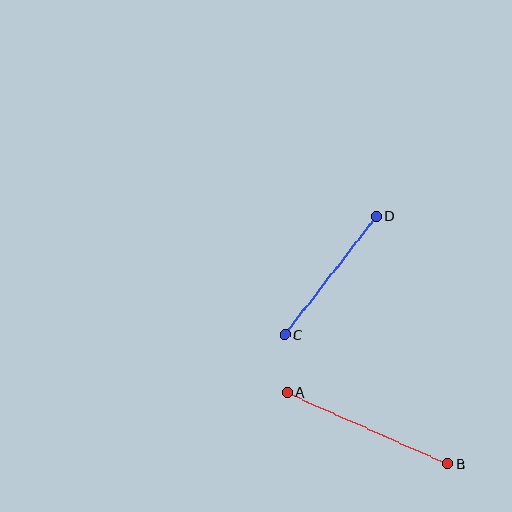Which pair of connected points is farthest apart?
Points A and B are farthest apart.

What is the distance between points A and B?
The distance is approximately 176 pixels.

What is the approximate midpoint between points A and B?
The midpoint is at approximately (367, 428) pixels.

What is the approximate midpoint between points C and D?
The midpoint is at approximately (331, 275) pixels.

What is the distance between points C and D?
The distance is approximately 150 pixels.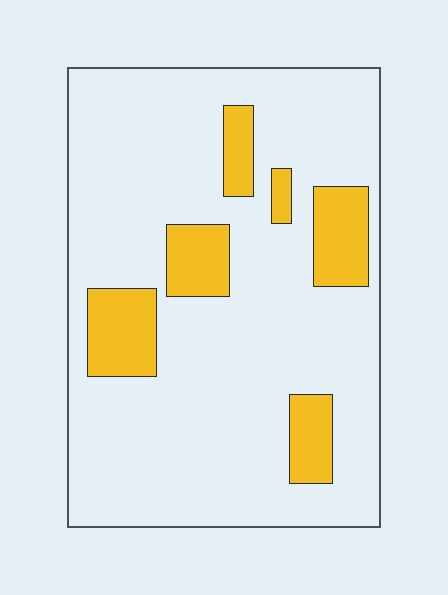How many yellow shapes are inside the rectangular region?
6.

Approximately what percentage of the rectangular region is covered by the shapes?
Approximately 15%.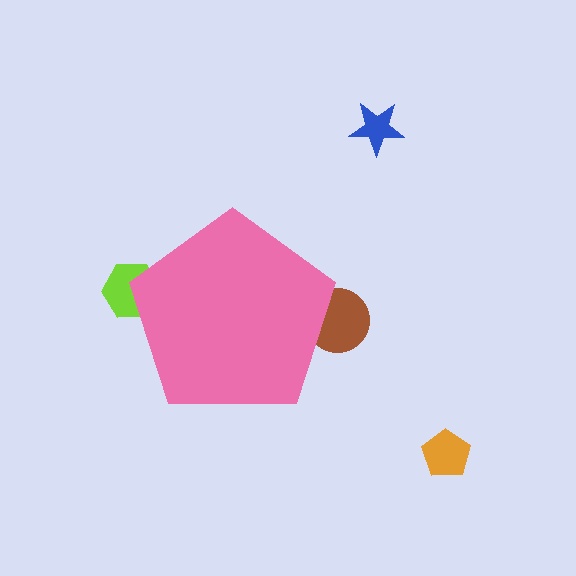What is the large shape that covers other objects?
A pink pentagon.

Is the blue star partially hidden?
No, the blue star is fully visible.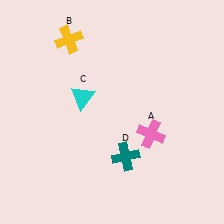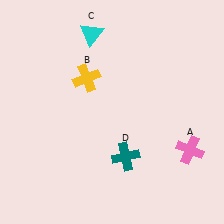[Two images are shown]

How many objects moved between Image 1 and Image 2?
3 objects moved between the two images.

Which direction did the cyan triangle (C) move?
The cyan triangle (C) moved up.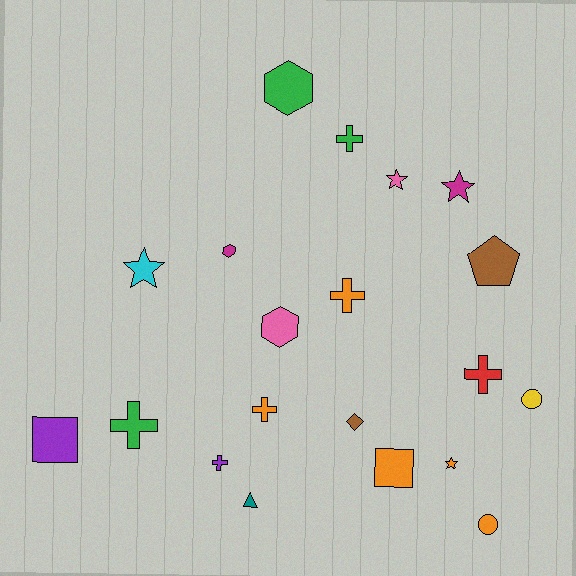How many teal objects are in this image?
There is 1 teal object.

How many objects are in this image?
There are 20 objects.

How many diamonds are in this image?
There is 1 diamond.